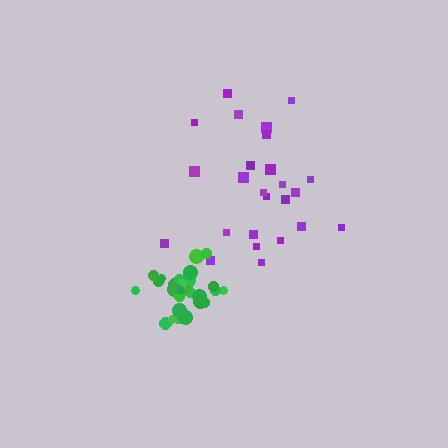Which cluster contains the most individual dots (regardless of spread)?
Green (29).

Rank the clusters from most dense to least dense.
green, purple.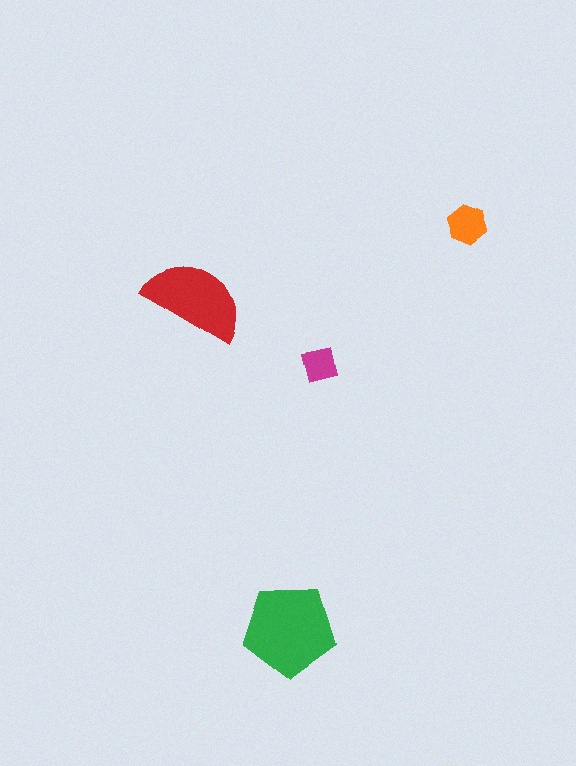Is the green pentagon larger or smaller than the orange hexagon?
Larger.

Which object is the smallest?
The magenta square.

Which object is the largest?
The green pentagon.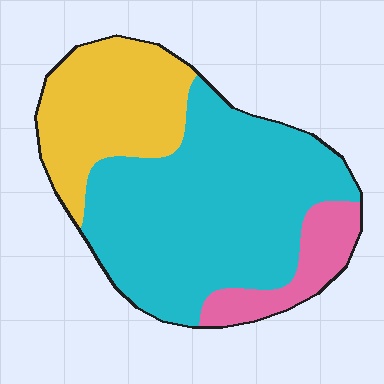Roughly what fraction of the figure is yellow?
Yellow takes up between a quarter and a half of the figure.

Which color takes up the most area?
Cyan, at roughly 60%.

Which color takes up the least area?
Pink, at roughly 10%.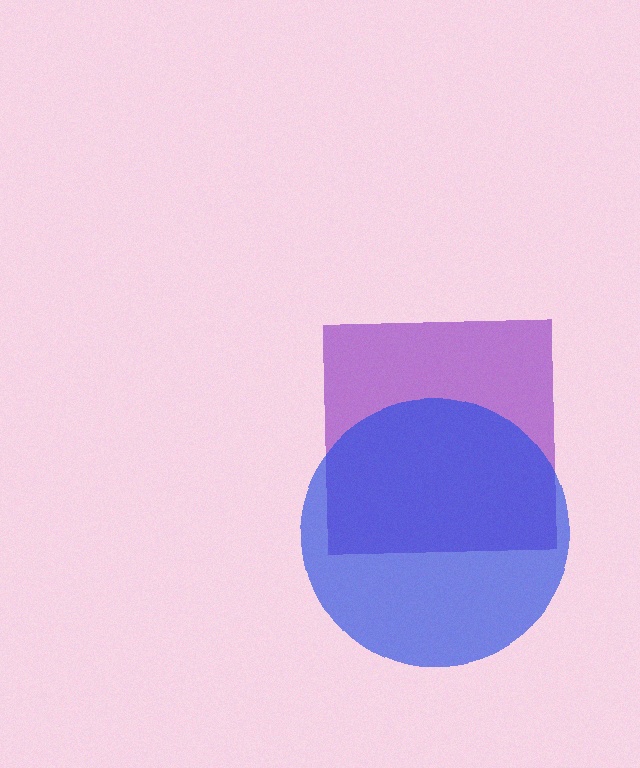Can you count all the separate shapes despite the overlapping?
Yes, there are 2 separate shapes.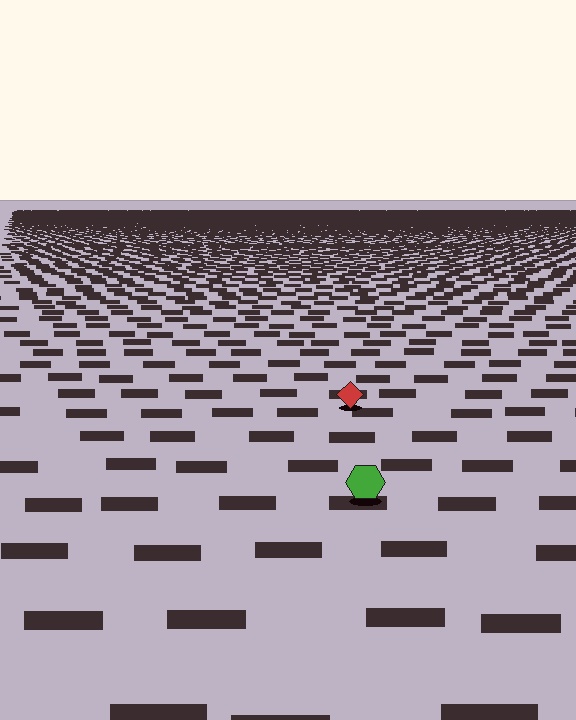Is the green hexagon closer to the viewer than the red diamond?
Yes. The green hexagon is closer — you can tell from the texture gradient: the ground texture is coarser near it.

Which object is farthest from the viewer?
The red diamond is farthest from the viewer. It appears smaller and the ground texture around it is denser.